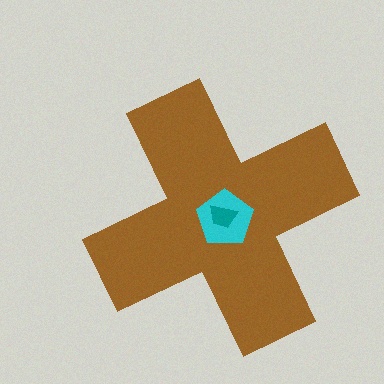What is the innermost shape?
The teal trapezoid.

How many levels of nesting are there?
3.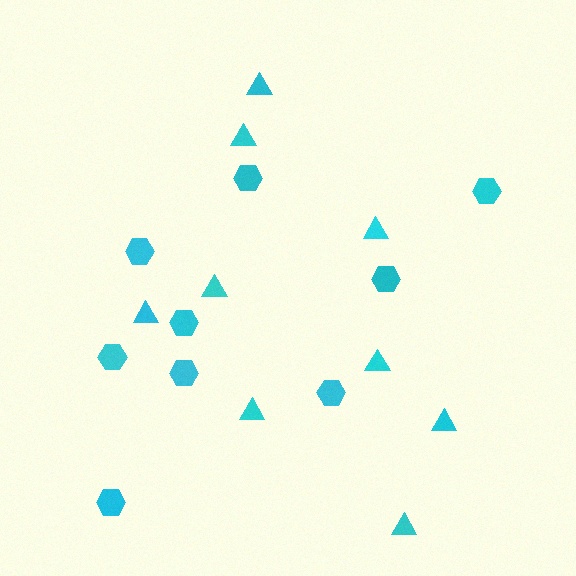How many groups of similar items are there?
There are 2 groups: one group of hexagons (9) and one group of triangles (9).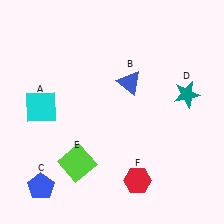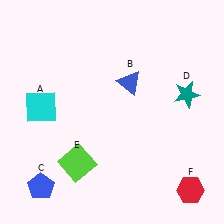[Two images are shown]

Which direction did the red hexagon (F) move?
The red hexagon (F) moved right.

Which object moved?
The red hexagon (F) moved right.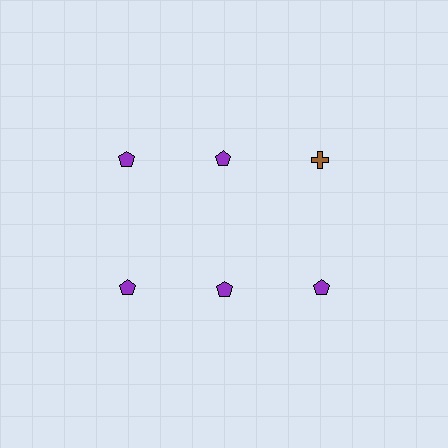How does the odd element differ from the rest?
It differs in both color (brown instead of purple) and shape (cross instead of pentagon).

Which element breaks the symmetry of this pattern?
The brown cross in the top row, center column breaks the symmetry. All other shapes are purple pentagons.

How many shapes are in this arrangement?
There are 6 shapes arranged in a grid pattern.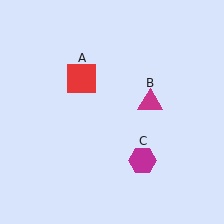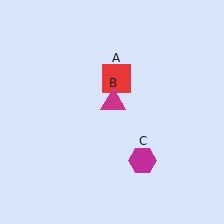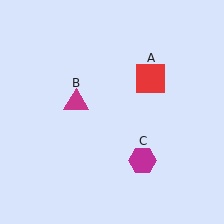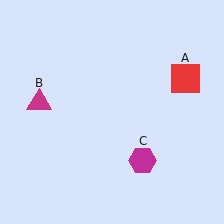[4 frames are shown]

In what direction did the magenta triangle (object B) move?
The magenta triangle (object B) moved left.